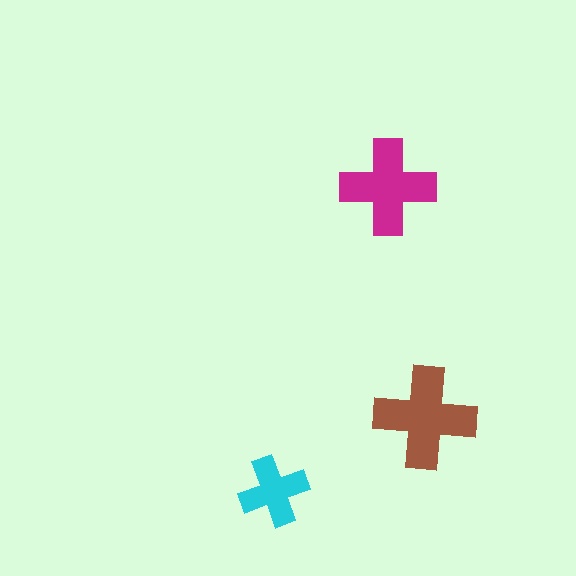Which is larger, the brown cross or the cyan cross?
The brown one.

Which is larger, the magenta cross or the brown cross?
The brown one.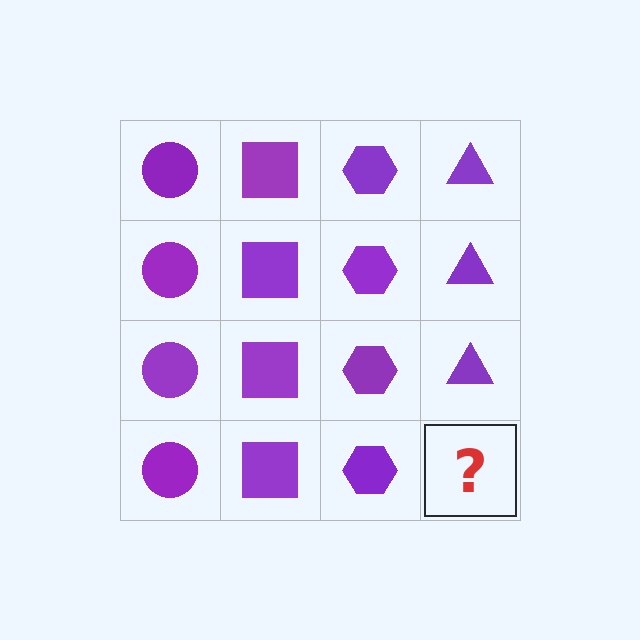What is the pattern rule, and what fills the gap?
The rule is that each column has a consistent shape. The gap should be filled with a purple triangle.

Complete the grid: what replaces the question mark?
The question mark should be replaced with a purple triangle.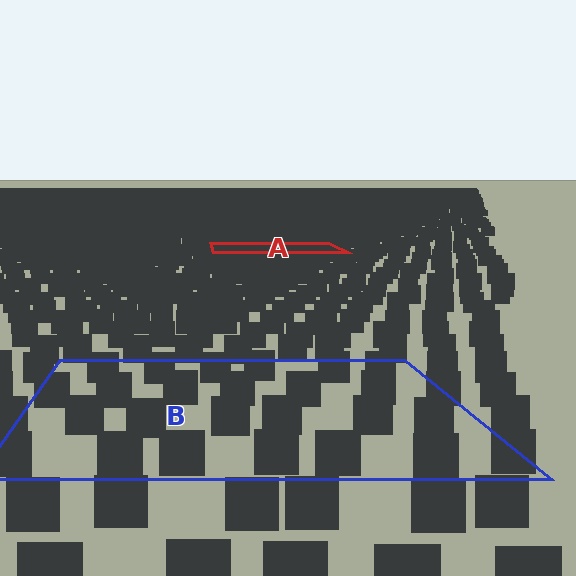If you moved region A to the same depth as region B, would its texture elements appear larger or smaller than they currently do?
They would appear larger. At a closer depth, the same texture elements are projected at a bigger on-screen size.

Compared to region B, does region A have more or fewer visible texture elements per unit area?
Region A has more texture elements per unit area — they are packed more densely because it is farther away.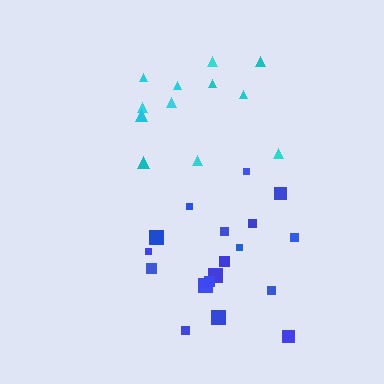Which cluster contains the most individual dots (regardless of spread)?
Blue (18).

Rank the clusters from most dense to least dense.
cyan, blue.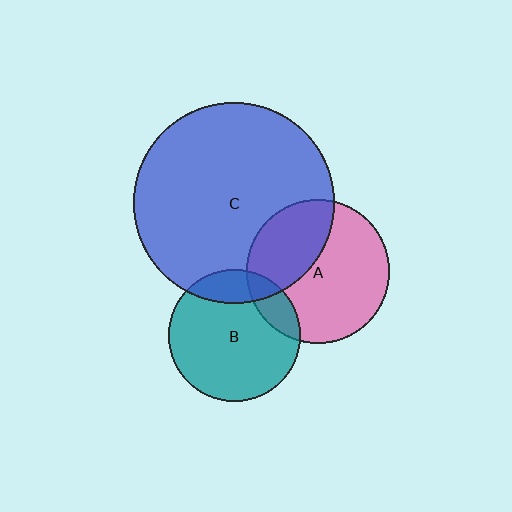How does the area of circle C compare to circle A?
Approximately 2.0 times.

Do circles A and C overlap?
Yes.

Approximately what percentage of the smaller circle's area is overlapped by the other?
Approximately 35%.